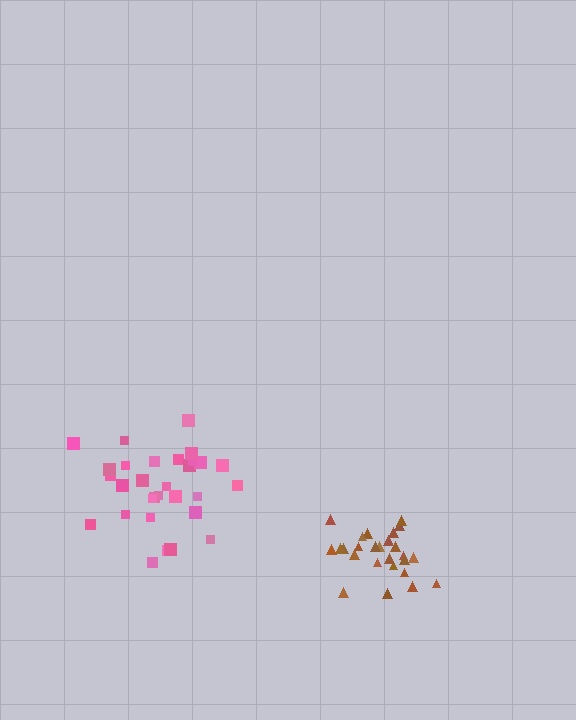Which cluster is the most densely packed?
Brown.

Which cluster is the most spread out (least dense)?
Pink.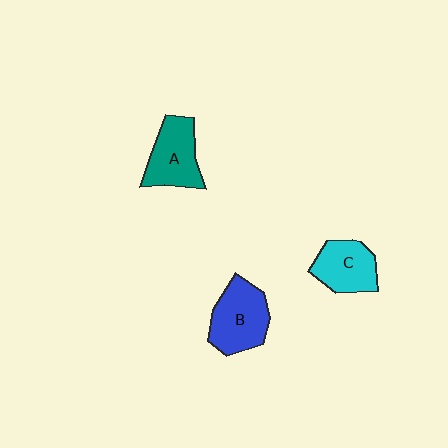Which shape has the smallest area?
Shape C (cyan).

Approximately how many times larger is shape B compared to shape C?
Approximately 1.2 times.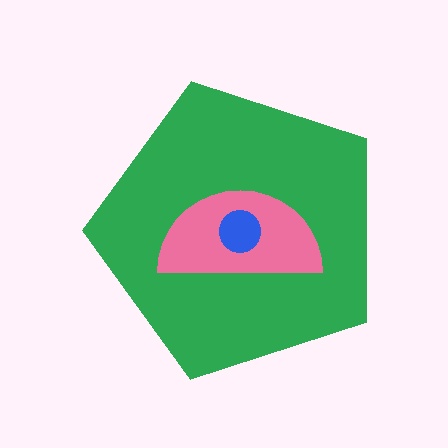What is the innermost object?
The blue circle.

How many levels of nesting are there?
3.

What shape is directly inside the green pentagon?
The pink semicircle.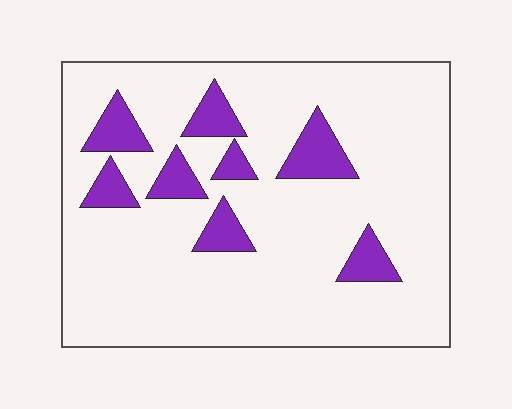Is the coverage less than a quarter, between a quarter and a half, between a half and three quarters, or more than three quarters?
Less than a quarter.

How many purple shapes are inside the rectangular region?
8.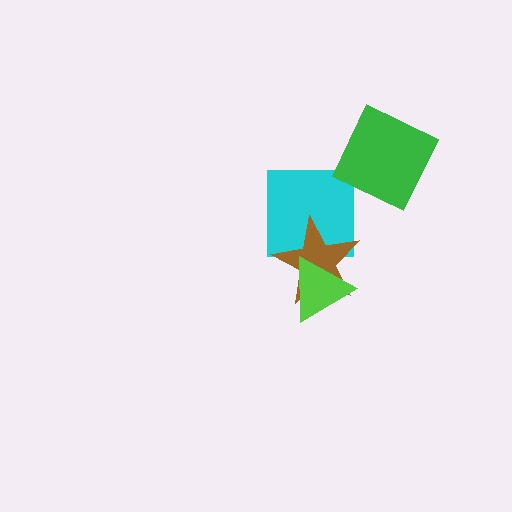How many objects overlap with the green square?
0 objects overlap with the green square.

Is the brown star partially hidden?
Yes, it is partially covered by another shape.